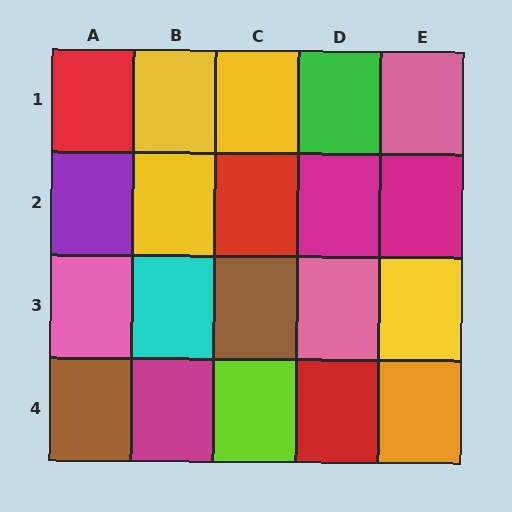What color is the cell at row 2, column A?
Purple.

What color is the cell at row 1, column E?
Pink.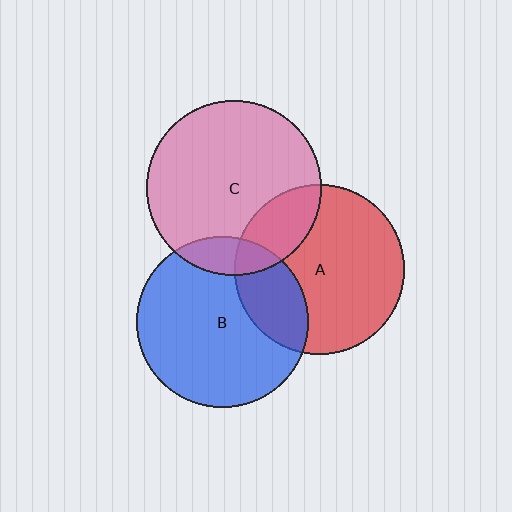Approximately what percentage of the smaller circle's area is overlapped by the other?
Approximately 20%.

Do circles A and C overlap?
Yes.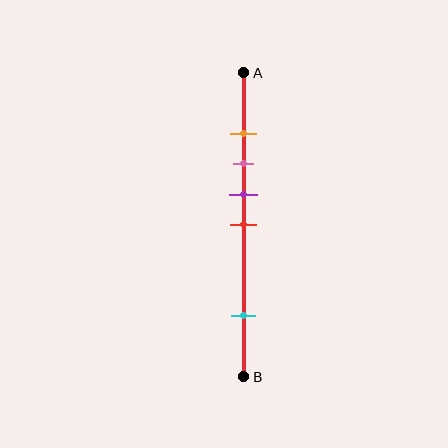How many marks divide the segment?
There are 5 marks dividing the segment.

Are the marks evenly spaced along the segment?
No, the marks are not evenly spaced.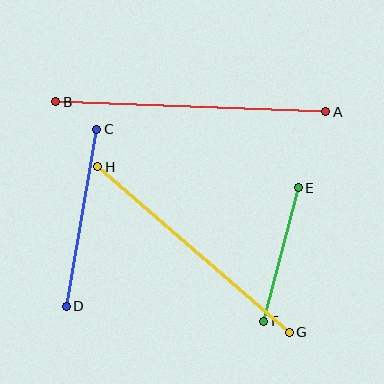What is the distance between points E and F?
The distance is approximately 138 pixels.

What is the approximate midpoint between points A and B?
The midpoint is at approximately (191, 107) pixels.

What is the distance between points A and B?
The distance is approximately 270 pixels.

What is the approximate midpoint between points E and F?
The midpoint is at approximately (281, 254) pixels.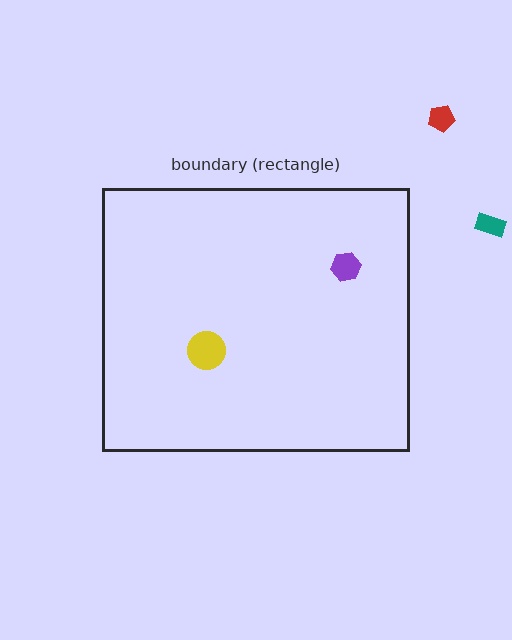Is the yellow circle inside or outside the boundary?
Inside.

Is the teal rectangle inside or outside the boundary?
Outside.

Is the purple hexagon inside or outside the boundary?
Inside.